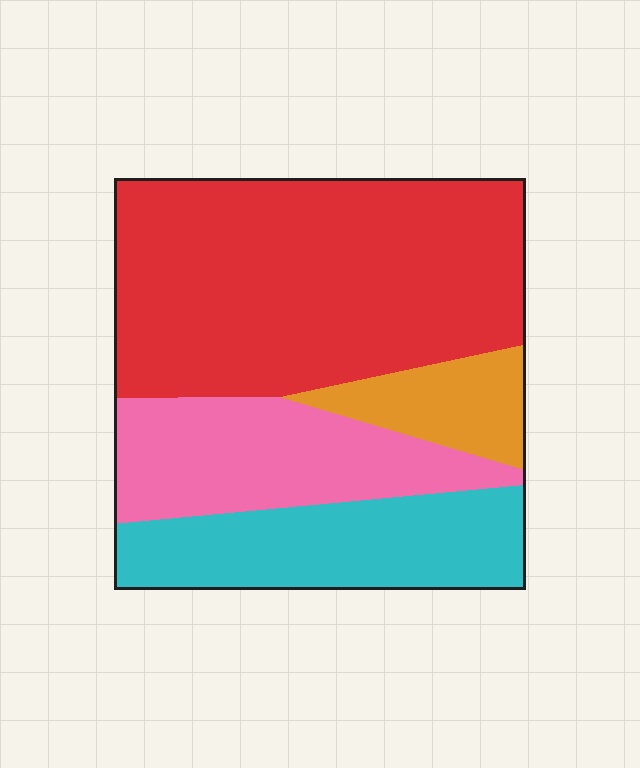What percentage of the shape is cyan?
Cyan covers around 20% of the shape.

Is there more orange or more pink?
Pink.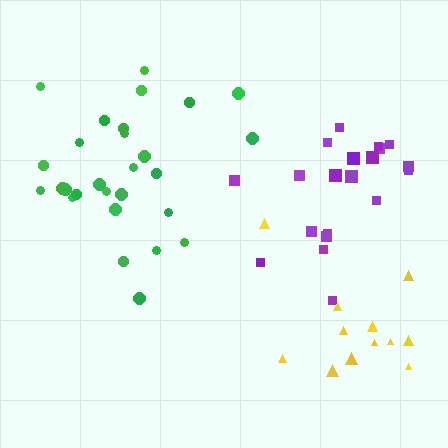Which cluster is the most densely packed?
Purple.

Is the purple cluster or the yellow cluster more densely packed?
Purple.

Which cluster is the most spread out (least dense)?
Yellow.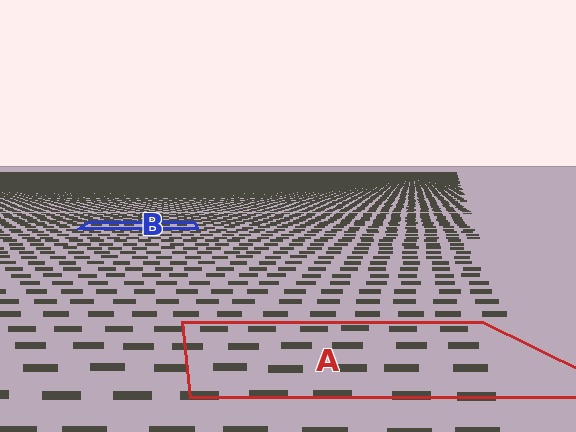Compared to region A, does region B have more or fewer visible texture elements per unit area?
Region B has more texture elements per unit area — they are packed more densely because it is farther away.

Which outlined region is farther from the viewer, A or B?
Region B is farther from the viewer — the texture elements inside it appear smaller and more densely packed.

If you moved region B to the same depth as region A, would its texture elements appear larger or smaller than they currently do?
They would appear larger. At a closer depth, the same texture elements are projected at a bigger on-screen size.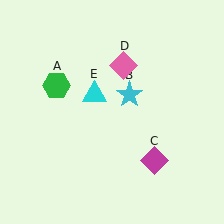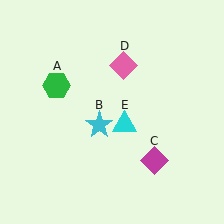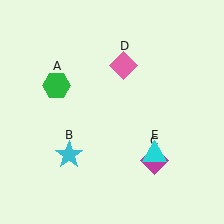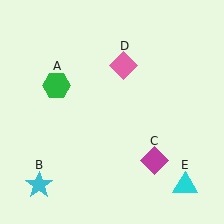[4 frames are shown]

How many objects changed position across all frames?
2 objects changed position: cyan star (object B), cyan triangle (object E).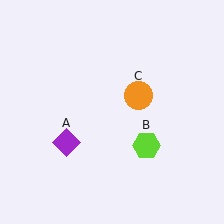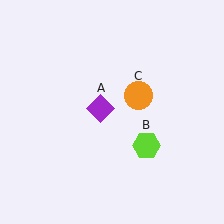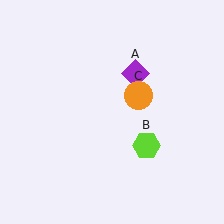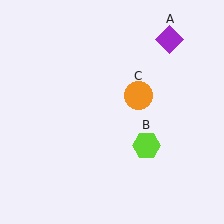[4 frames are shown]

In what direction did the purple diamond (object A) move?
The purple diamond (object A) moved up and to the right.